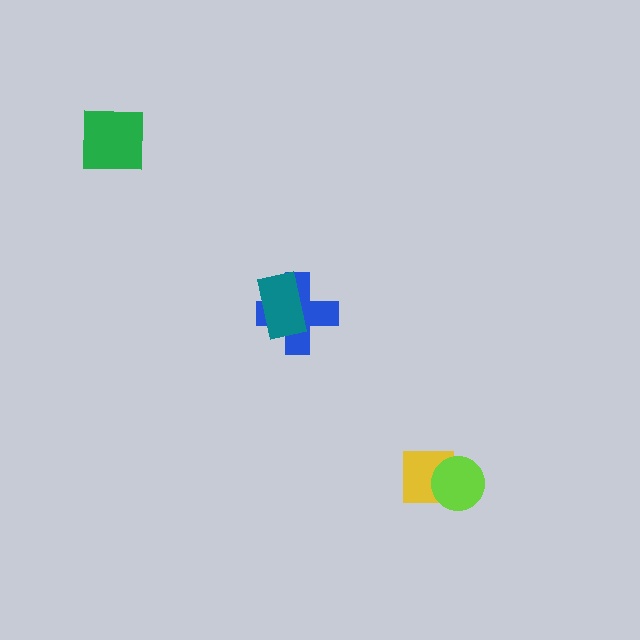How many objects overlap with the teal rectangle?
1 object overlaps with the teal rectangle.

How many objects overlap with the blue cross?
1 object overlaps with the blue cross.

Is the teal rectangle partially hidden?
No, no other shape covers it.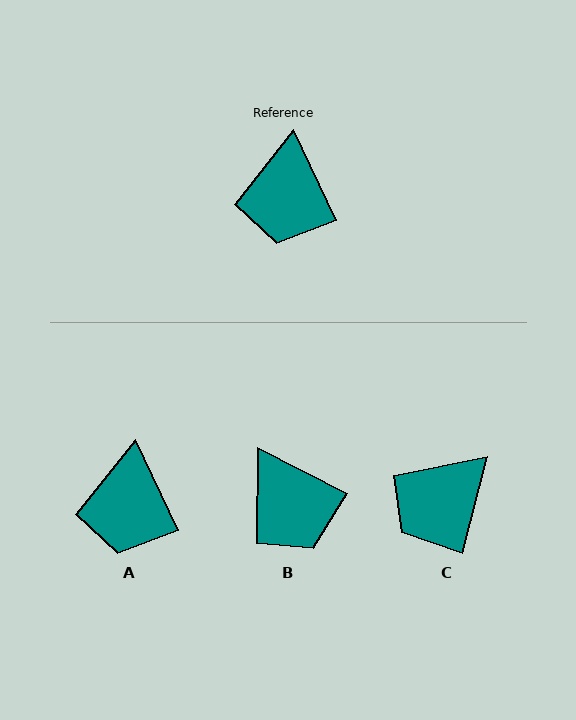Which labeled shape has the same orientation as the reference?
A.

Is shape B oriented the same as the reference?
No, it is off by about 38 degrees.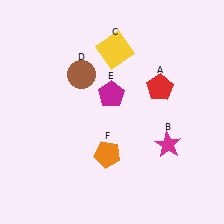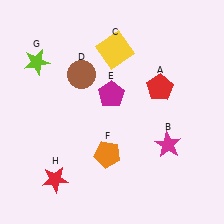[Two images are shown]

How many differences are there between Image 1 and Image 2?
There are 2 differences between the two images.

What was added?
A lime star (G), a red star (H) were added in Image 2.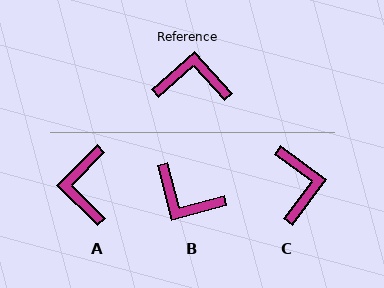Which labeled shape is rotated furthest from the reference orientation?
B, about 153 degrees away.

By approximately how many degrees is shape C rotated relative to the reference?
Approximately 78 degrees clockwise.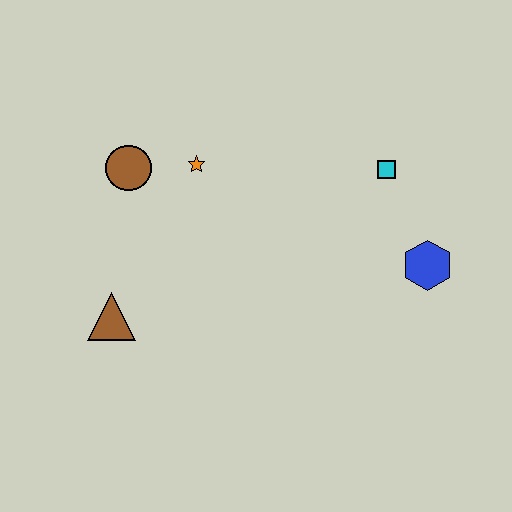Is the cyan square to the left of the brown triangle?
No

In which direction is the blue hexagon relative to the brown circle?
The blue hexagon is to the right of the brown circle.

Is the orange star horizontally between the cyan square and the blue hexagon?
No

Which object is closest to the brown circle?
The orange star is closest to the brown circle.